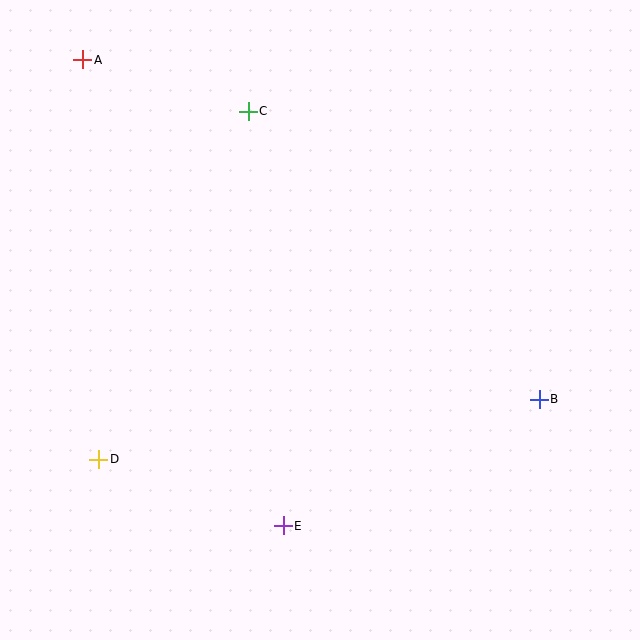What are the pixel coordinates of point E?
Point E is at (283, 526).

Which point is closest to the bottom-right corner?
Point B is closest to the bottom-right corner.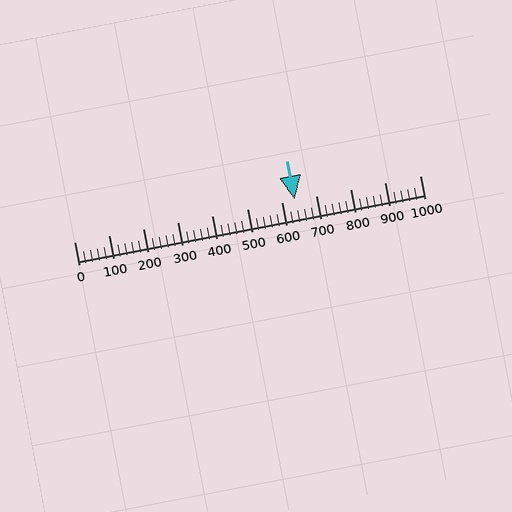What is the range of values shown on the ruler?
The ruler shows values from 0 to 1000.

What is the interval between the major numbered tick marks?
The major tick marks are spaced 100 units apart.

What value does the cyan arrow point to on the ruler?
The cyan arrow points to approximately 638.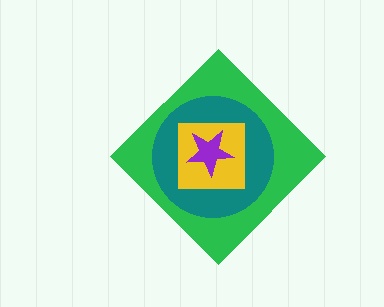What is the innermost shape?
The purple star.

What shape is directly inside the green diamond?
The teal circle.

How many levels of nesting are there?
4.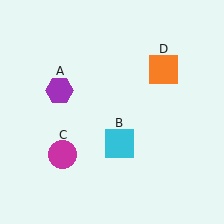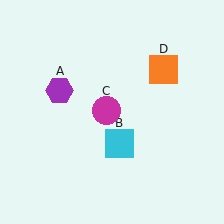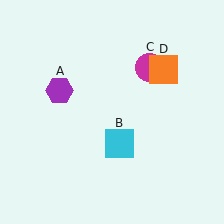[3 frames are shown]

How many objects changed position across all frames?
1 object changed position: magenta circle (object C).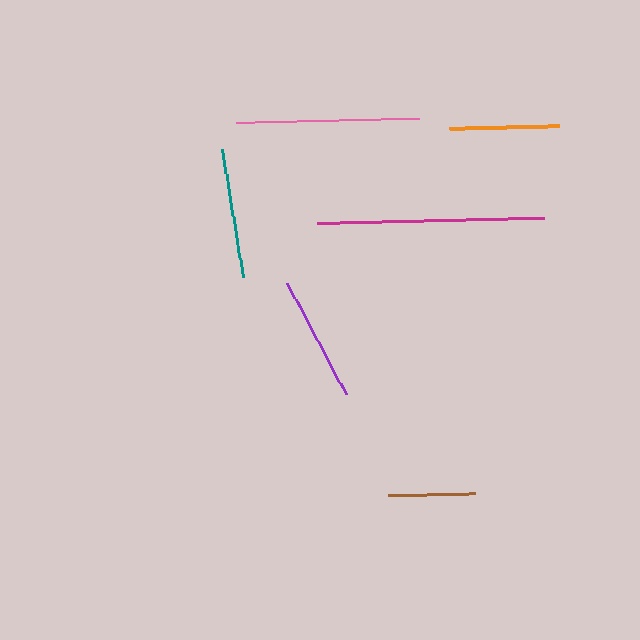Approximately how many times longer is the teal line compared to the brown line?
The teal line is approximately 1.5 times the length of the brown line.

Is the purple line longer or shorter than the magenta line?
The magenta line is longer than the purple line.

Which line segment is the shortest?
The brown line is the shortest at approximately 88 pixels.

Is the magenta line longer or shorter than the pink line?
The magenta line is longer than the pink line.